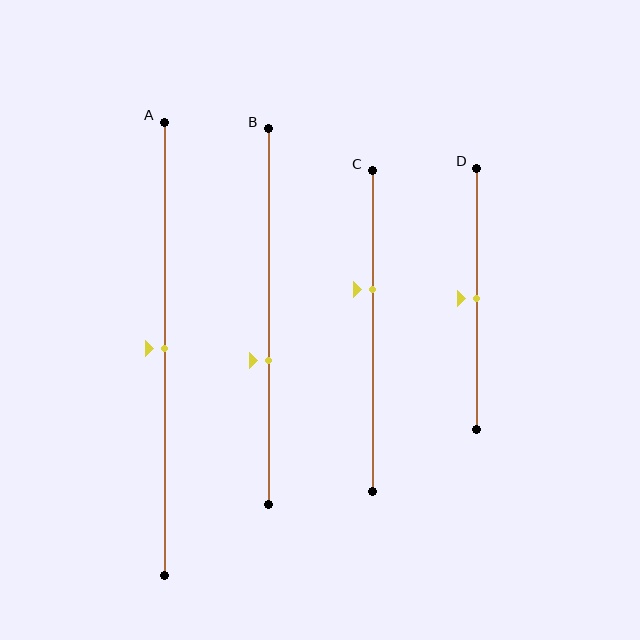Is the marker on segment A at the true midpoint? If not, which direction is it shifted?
Yes, the marker on segment A is at the true midpoint.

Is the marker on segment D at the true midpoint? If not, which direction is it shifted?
Yes, the marker on segment D is at the true midpoint.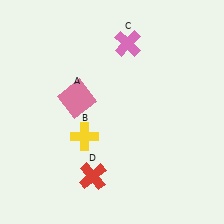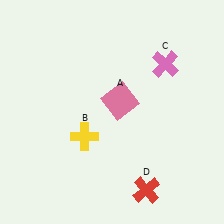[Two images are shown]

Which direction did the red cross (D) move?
The red cross (D) moved right.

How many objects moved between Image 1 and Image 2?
3 objects moved between the two images.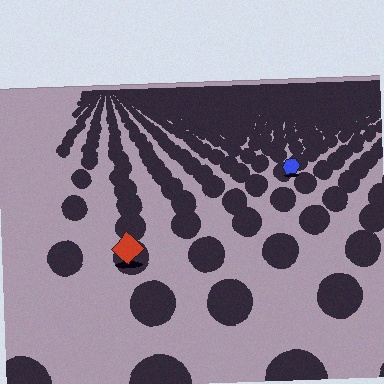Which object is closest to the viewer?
The red diamond is closest. The texture marks near it are larger and more spread out.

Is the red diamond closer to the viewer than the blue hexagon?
Yes. The red diamond is closer — you can tell from the texture gradient: the ground texture is coarser near it.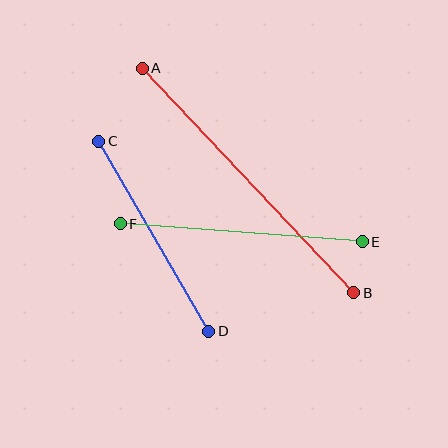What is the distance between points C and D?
The distance is approximately 220 pixels.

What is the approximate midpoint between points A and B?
The midpoint is at approximately (248, 181) pixels.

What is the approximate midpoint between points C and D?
The midpoint is at approximately (154, 236) pixels.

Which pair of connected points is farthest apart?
Points A and B are farthest apart.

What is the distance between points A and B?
The distance is approximately 308 pixels.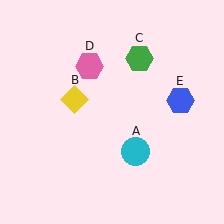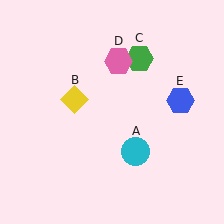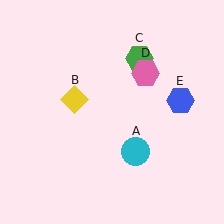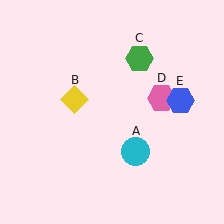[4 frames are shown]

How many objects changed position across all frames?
1 object changed position: pink hexagon (object D).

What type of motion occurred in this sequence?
The pink hexagon (object D) rotated clockwise around the center of the scene.